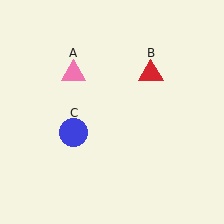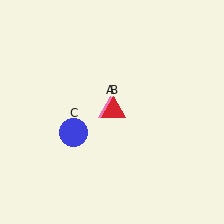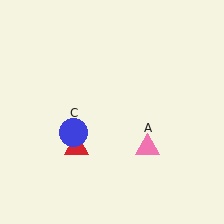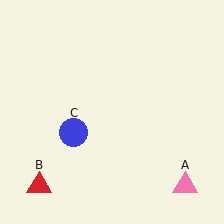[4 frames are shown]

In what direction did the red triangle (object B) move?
The red triangle (object B) moved down and to the left.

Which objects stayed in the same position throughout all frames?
Blue circle (object C) remained stationary.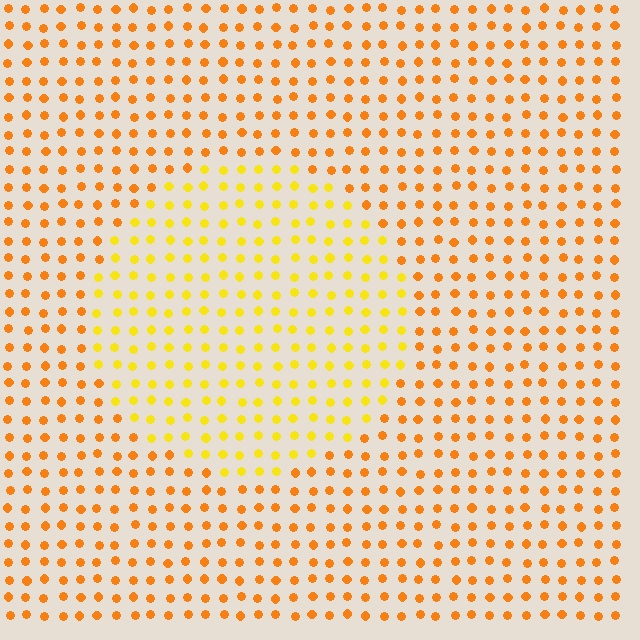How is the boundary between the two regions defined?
The boundary is defined purely by a slight shift in hue (about 26 degrees). Spacing, size, and orientation are identical on both sides.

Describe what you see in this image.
The image is filled with small orange elements in a uniform arrangement. A circle-shaped region is visible where the elements are tinted to a slightly different hue, forming a subtle color boundary.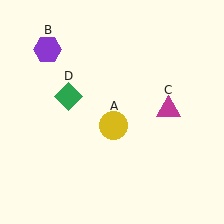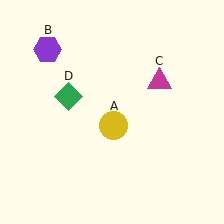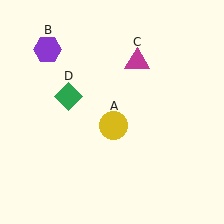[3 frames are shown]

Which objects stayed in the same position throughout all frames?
Yellow circle (object A) and purple hexagon (object B) and green diamond (object D) remained stationary.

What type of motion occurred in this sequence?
The magenta triangle (object C) rotated counterclockwise around the center of the scene.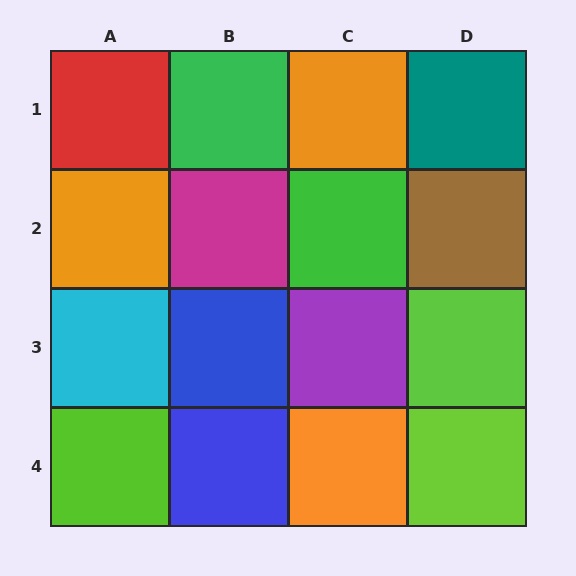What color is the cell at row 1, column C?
Orange.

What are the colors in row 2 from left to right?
Orange, magenta, green, brown.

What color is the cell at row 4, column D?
Lime.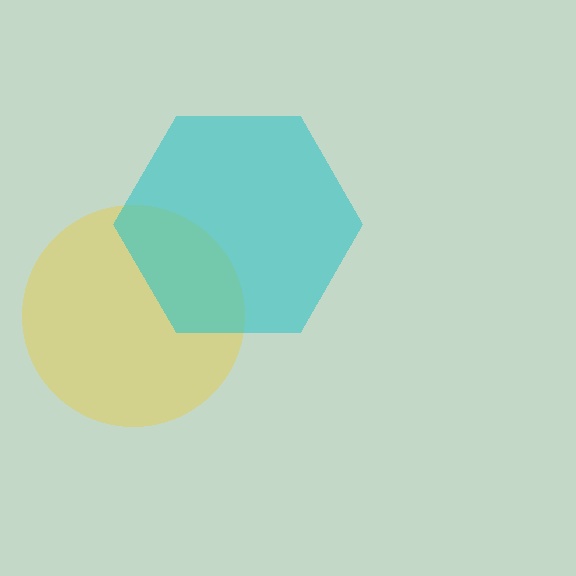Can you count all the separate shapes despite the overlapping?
Yes, there are 2 separate shapes.